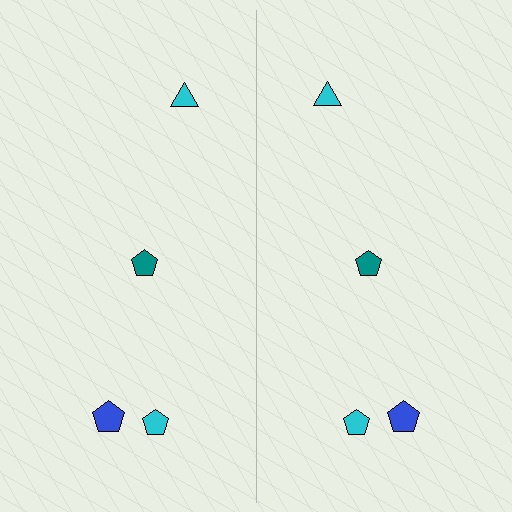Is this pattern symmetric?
Yes, this pattern has bilateral (reflection) symmetry.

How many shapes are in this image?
There are 8 shapes in this image.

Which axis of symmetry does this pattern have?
The pattern has a vertical axis of symmetry running through the center of the image.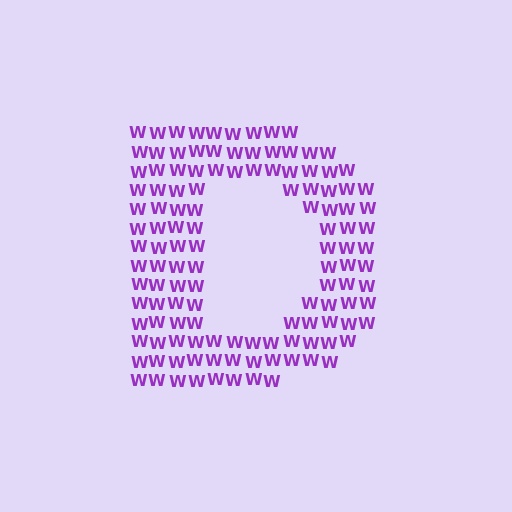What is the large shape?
The large shape is the letter D.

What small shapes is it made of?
It is made of small letter W's.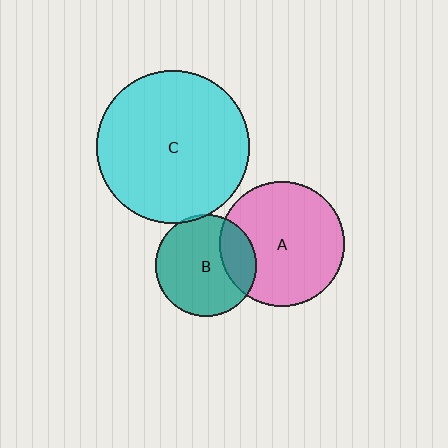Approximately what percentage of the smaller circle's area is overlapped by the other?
Approximately 5%.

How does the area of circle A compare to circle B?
Approximately 1.5 times.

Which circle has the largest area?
Circle C (cyan).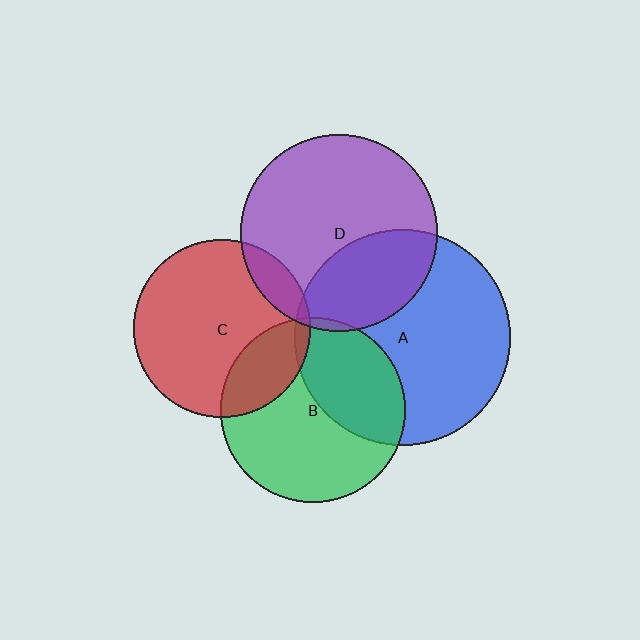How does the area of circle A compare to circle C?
Approximately 1.5 times.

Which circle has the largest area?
Circle A (blue).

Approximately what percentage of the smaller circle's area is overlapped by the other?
Approximately 5%.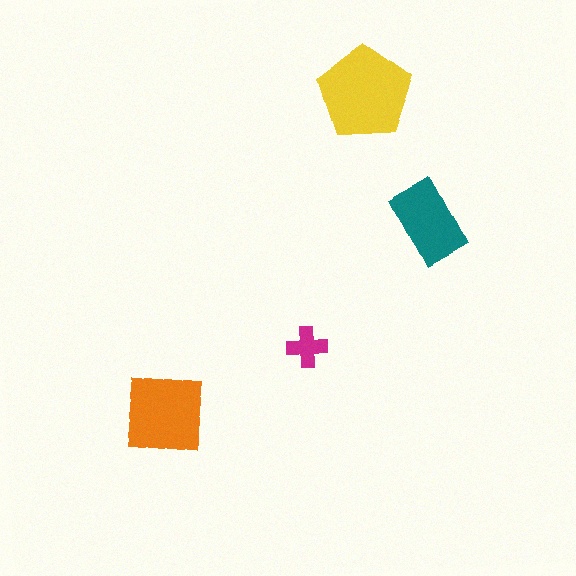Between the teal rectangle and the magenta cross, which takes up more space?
The teal rectangle.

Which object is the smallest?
The magenta cross.